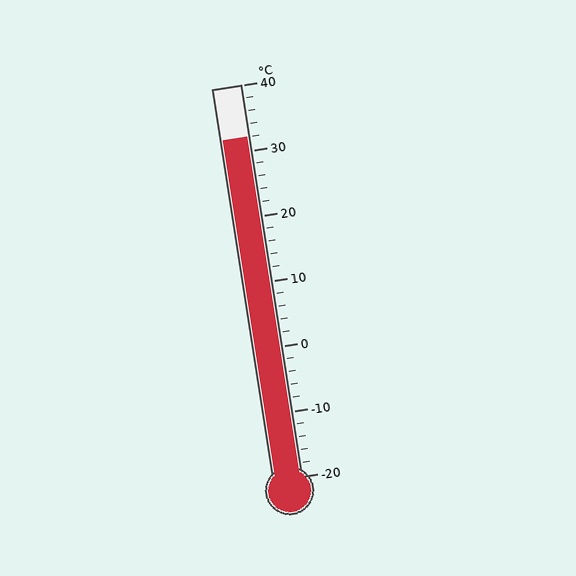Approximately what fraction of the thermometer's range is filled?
The thermometer is filled to approximately 85% of its range.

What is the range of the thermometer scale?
The thermometer scale ranges from -20°C to 40°C.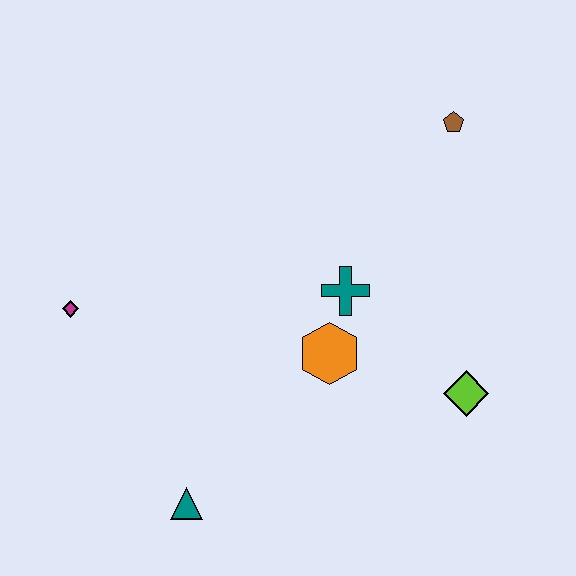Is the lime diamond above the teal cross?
No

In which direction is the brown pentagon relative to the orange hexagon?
The brown pentagon is above the orange hexagon.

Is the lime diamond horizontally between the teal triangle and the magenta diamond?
No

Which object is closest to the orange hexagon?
The teal cross is closest to the orange hexagon.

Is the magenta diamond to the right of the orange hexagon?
No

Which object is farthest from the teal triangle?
The brown pentagon is farthest from the teal triangle.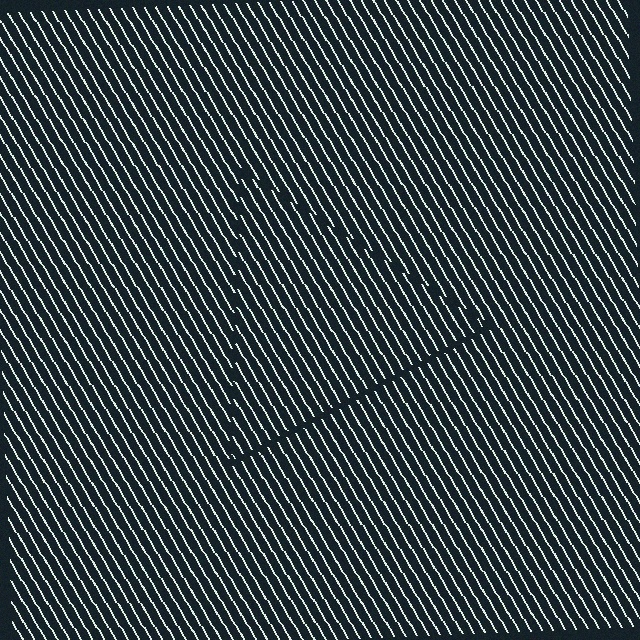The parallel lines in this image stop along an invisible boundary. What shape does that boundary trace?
An illusory triangle. The interior of the shape contains the same grating, shifted by half a period — the contour is defined by the phase discontinuity where line-ends from the inner and outer gratings abut.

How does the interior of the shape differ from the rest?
The interior of the shape contains the same grating, shifted by half a period — the contour is defined by the phase discontinuity where line-ends from the inner and outer gratings abut.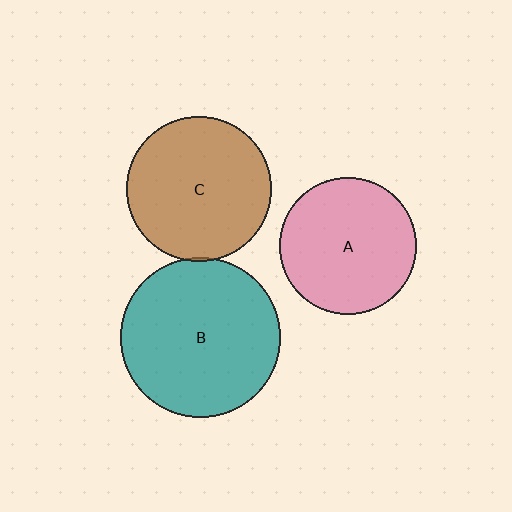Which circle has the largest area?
Circle B (teal).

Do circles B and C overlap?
Yes.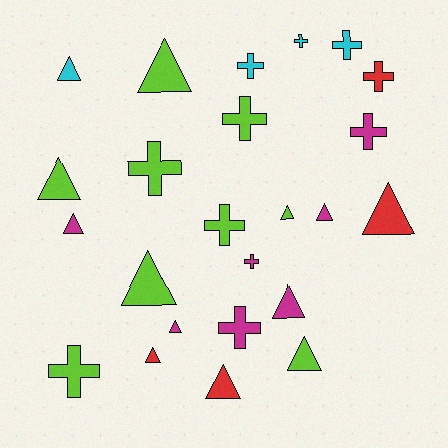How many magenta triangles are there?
There are 4 magenta triangles.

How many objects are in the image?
There are 24 objects.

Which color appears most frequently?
Lime, with 9 objects.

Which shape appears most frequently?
Triangle, with 13 objects.